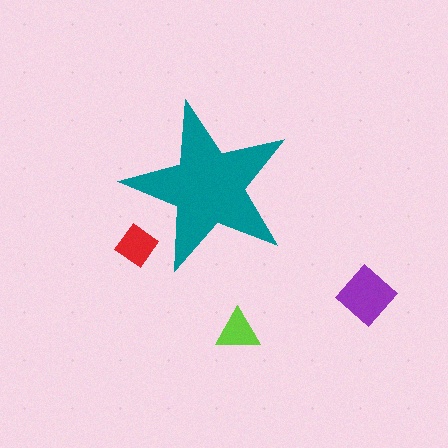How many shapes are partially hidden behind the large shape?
1 shape is partially hidden.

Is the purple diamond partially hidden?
No, the purple diamond is fully visible.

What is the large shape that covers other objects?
A teal star.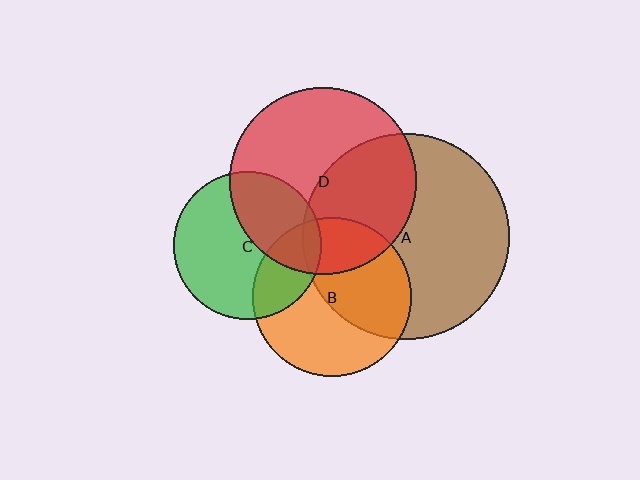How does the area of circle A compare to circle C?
Approximately 1.9 times.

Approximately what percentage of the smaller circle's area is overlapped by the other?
Approximately 25%.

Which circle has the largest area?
Circle A (brown).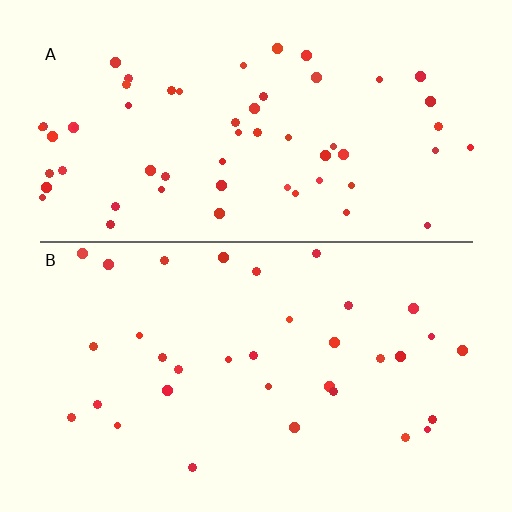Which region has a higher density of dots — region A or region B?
A (the top).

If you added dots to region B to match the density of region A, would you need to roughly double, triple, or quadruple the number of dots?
Approximately double.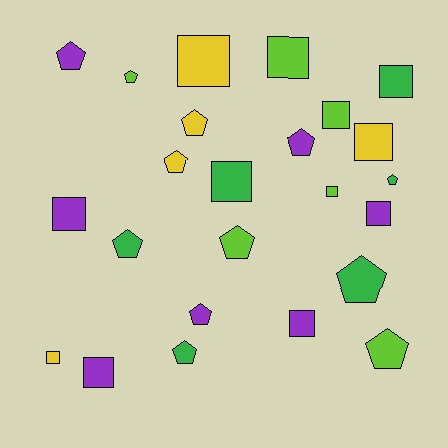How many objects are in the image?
There are 24 objects.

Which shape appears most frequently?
Square, with 12 objects.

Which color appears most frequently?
Purple, with 7 objects.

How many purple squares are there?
There are 4 purple squares.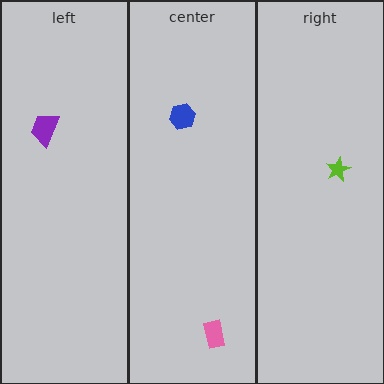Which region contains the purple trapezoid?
The left region.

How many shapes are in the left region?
1.